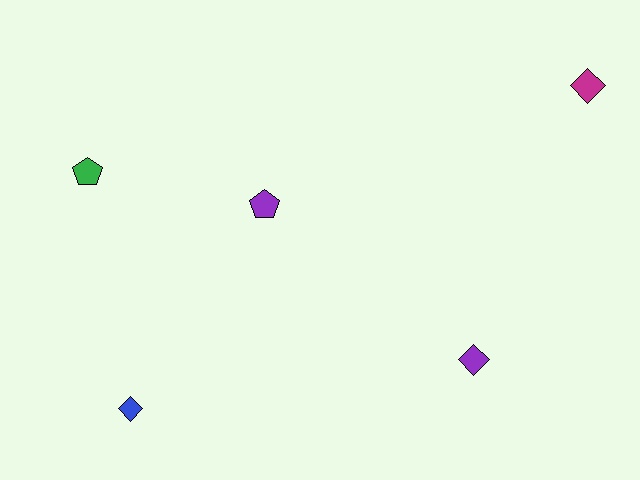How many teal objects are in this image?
There are no teal objects.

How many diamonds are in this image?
There are 3 diamonds.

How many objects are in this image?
There are 5 objects.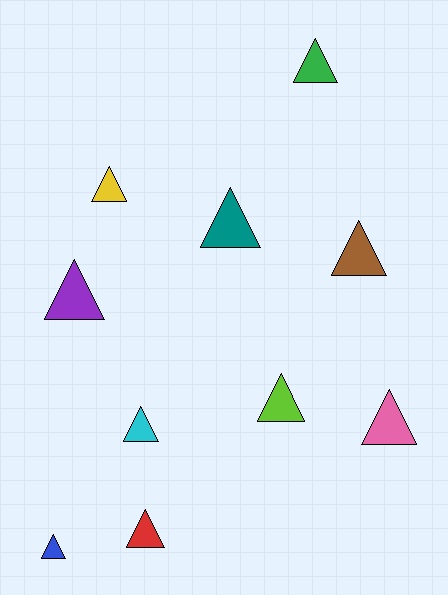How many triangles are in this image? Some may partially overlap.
There are 10 triangles.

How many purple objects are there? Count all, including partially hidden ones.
There is 1 purple object.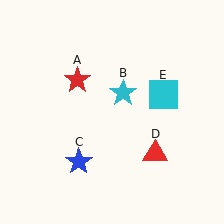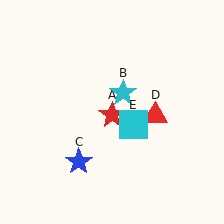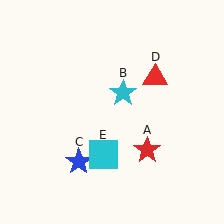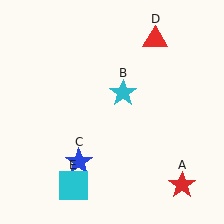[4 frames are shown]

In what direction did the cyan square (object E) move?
The cyan square (object E) moved down and to the left.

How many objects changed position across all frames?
3 objects changed position: red star (object A), red triangle (object D), cyan square (object E).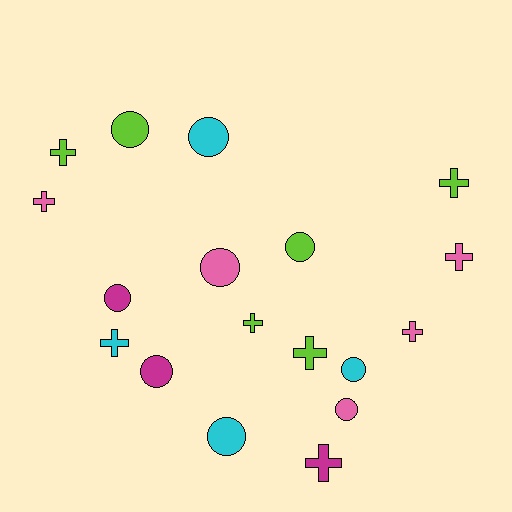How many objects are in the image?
There are 18 objects.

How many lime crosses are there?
There are 4 lime crosses.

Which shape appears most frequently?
Circle, with 9 objects.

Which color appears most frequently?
Lime, with 6 objects.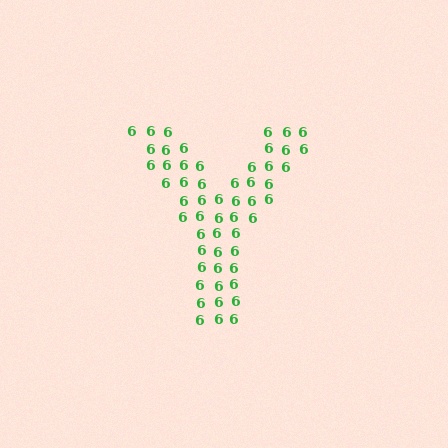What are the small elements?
The small elements are digit 6's.